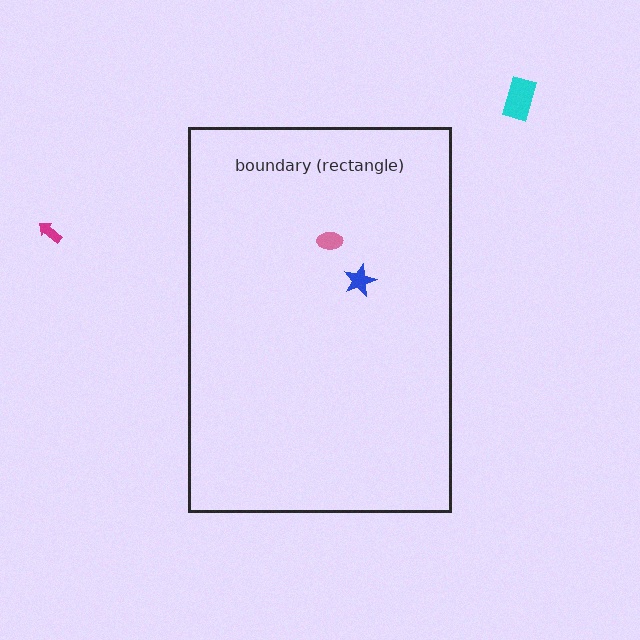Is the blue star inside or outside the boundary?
Inside.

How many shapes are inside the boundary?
2 inside, 2 outside.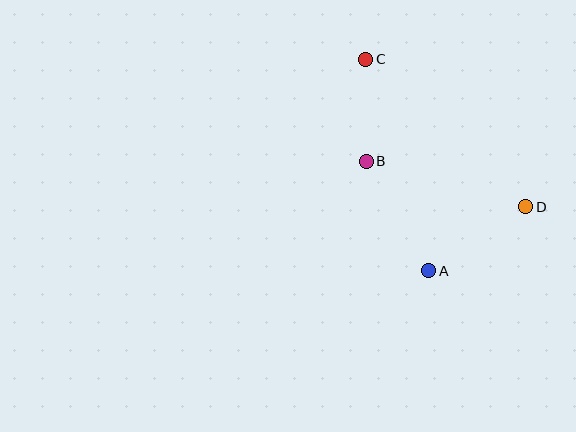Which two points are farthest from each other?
Points A and C are farthest from each other.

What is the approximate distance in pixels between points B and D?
The distance between B and D is approximately 166 pixels.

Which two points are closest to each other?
Points B and C are closest to each other.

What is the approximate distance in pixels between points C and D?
The distance between C and D is approximately 217 pixels.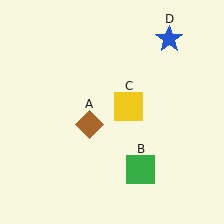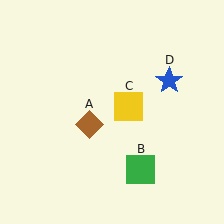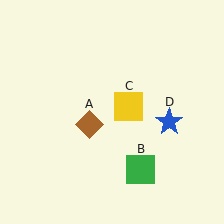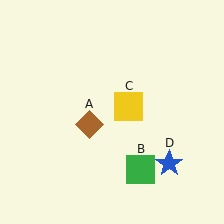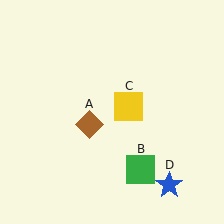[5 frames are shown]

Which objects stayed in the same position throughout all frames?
Brown diamond (object A) and green square (object B) and yellow square (object C) remained stationary.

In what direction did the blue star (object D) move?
The blue star (object D) moved down.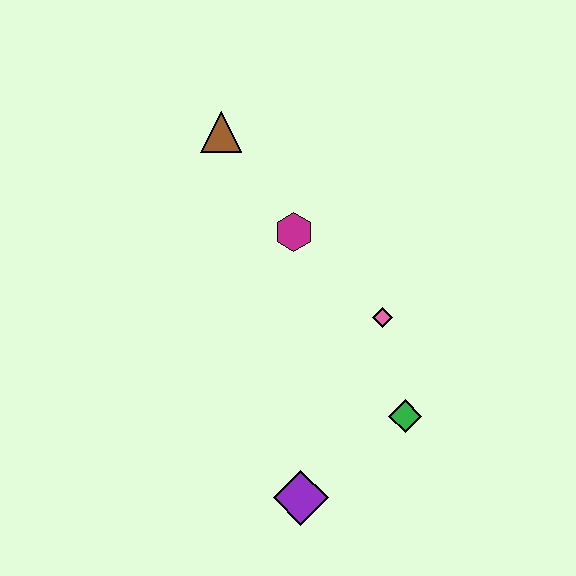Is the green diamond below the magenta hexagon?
Yes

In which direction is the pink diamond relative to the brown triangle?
The pink diamond is below the brown triangle.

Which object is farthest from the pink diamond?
The brown triangle is farthest from the pink diamond.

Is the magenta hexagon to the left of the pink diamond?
Yes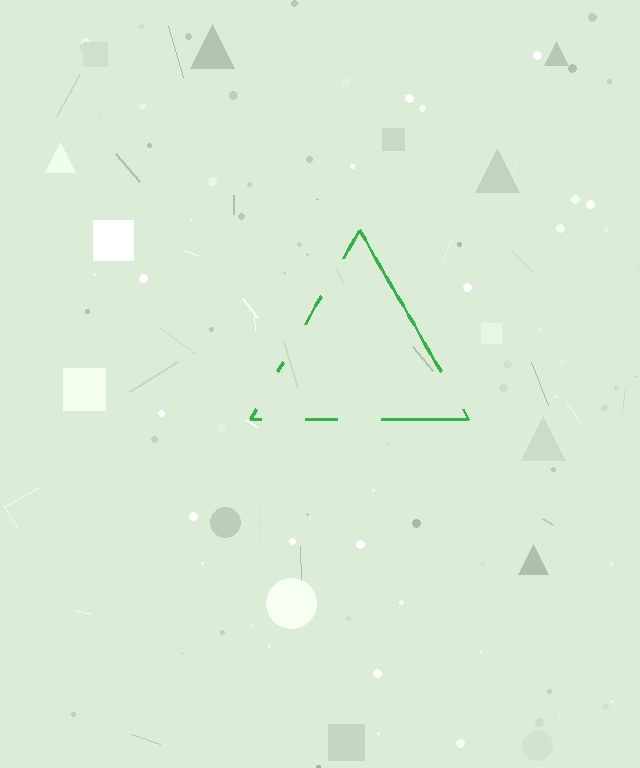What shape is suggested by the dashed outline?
The dashed outline suggests a triangle.